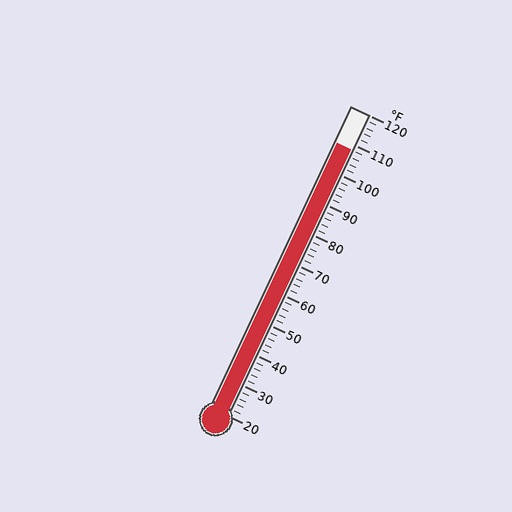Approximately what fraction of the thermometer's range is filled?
The thermometer is filled to approximately 90% of its range.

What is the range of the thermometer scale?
The thermometer scale ranges from 20°F to 120°F.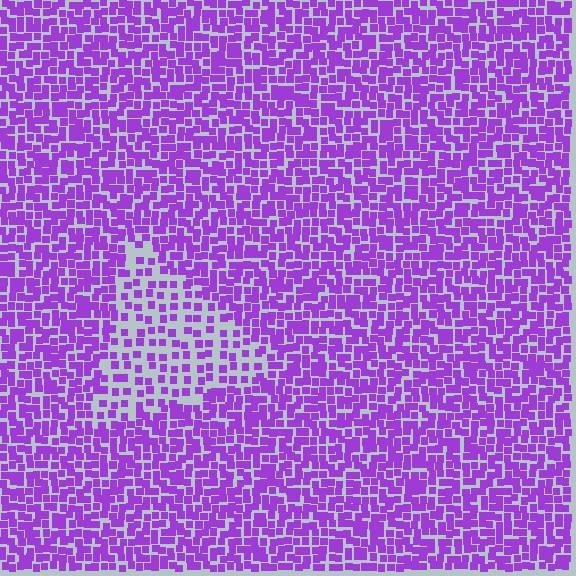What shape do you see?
I see a triangle.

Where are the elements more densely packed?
The elements are more densely packed outside the triangle boundary.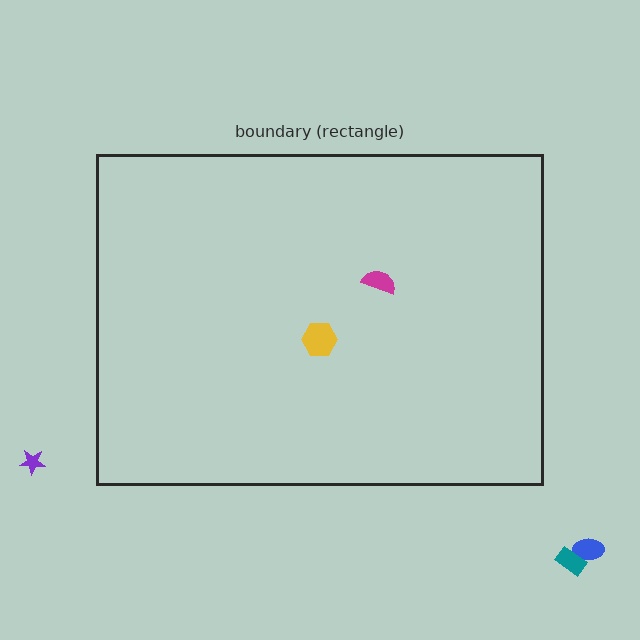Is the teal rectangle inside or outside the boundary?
Outside.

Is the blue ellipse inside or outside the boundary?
Outside.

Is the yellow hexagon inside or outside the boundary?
Inside.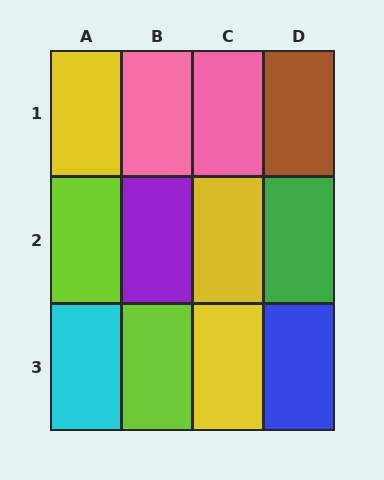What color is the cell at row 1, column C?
Pink.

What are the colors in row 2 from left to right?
Lime, purple, yellow, green.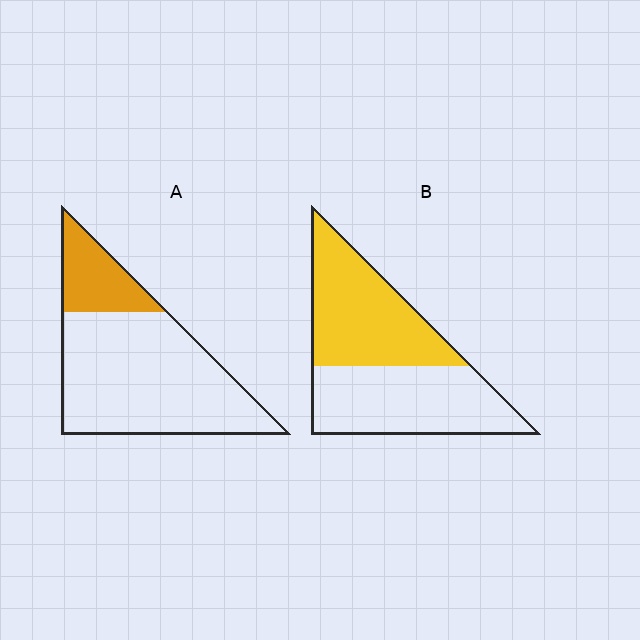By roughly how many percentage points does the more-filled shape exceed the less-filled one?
By roughly 25 percentage points (B over A).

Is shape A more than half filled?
No.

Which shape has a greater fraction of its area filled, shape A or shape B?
Shape B.